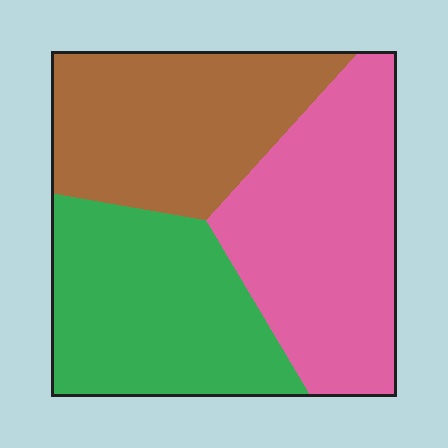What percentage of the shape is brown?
Brown takes up between a quarter and a half of the shape.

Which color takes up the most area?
Pink, at roughly 35%.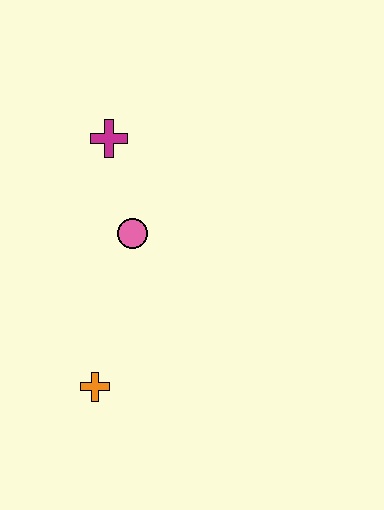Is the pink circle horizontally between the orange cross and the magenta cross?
No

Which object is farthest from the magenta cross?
The orange cross is farthest from the magenta cross.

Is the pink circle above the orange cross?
Yes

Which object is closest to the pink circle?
The magenta cross is closest to the pink circle.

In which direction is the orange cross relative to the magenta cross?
The orange cross is below the magenta cross.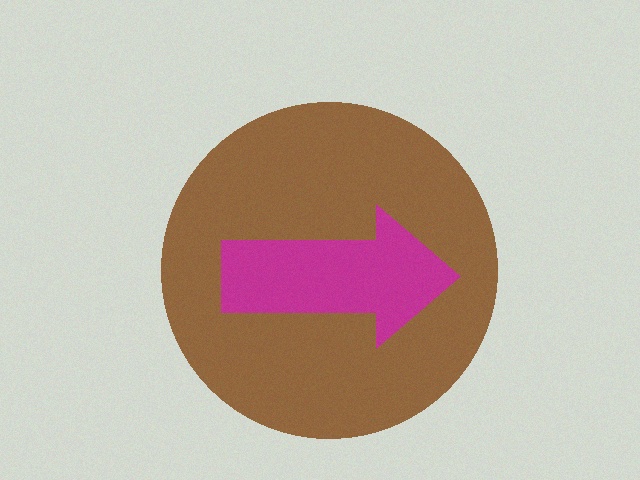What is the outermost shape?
The brown circle.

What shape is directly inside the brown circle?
The magenta arrow.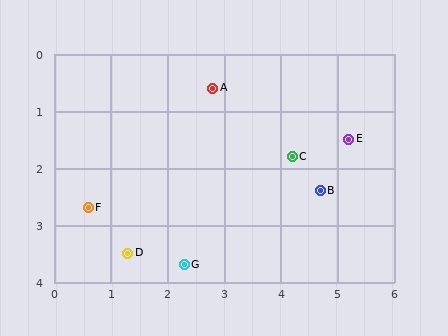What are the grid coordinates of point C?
Point C is at approximately (4.2, 1.8).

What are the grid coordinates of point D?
Point D is at approximately (1.3, 3.5).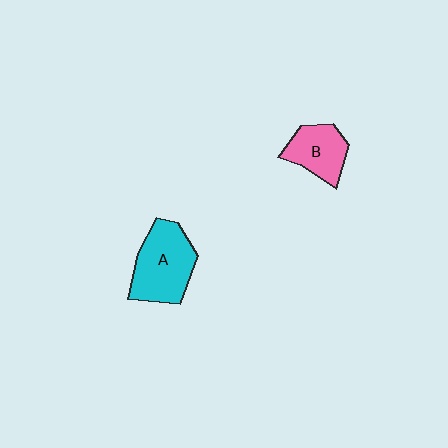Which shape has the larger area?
Shape A (cyan).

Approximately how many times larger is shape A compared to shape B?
Approximately 1.5 times.